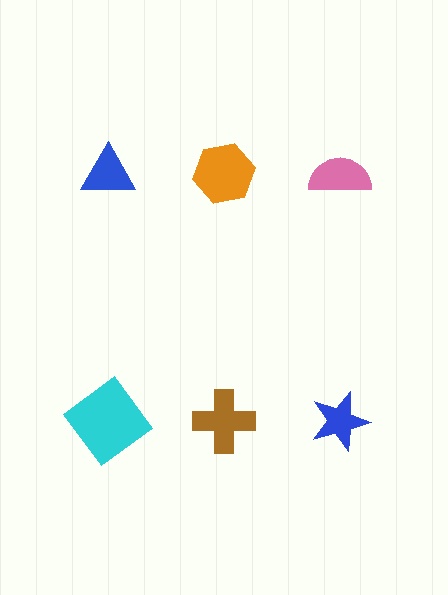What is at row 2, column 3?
A blue star.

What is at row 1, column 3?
A pink semicircle.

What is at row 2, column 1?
A cyan diamond.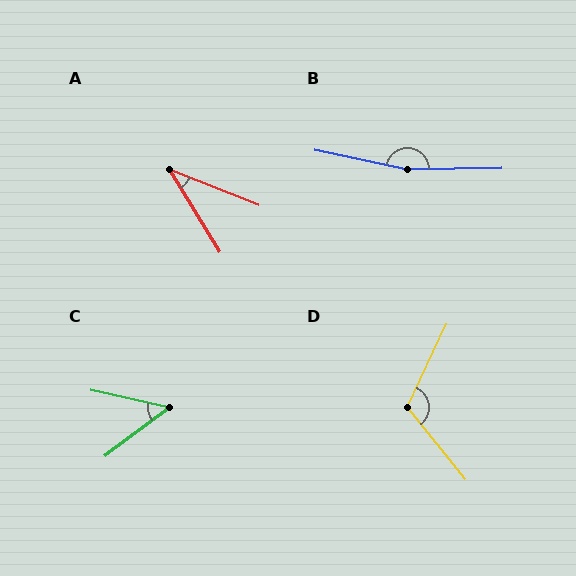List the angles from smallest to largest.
A (36°), C (50°), D (116°), B (167°).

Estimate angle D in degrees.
Approximately 116 degrees.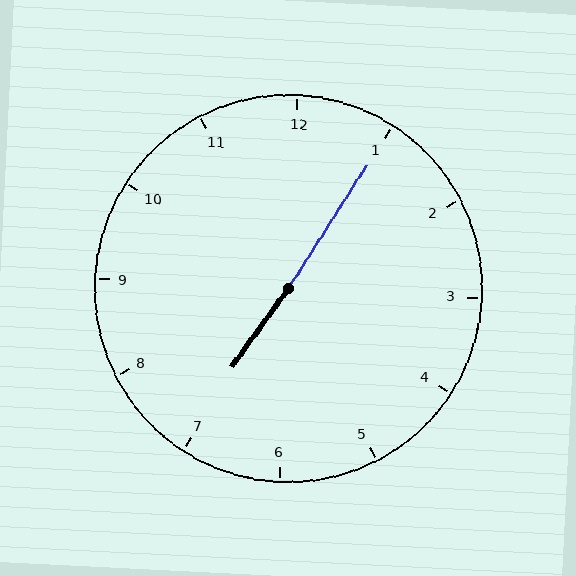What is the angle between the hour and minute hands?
Approximately 178 degrees.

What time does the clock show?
7:05.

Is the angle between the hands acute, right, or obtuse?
It is obtuse.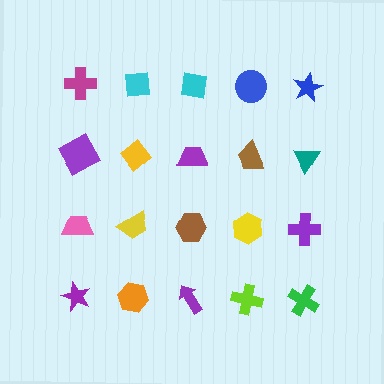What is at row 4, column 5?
A green cross.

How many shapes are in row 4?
5 shapes.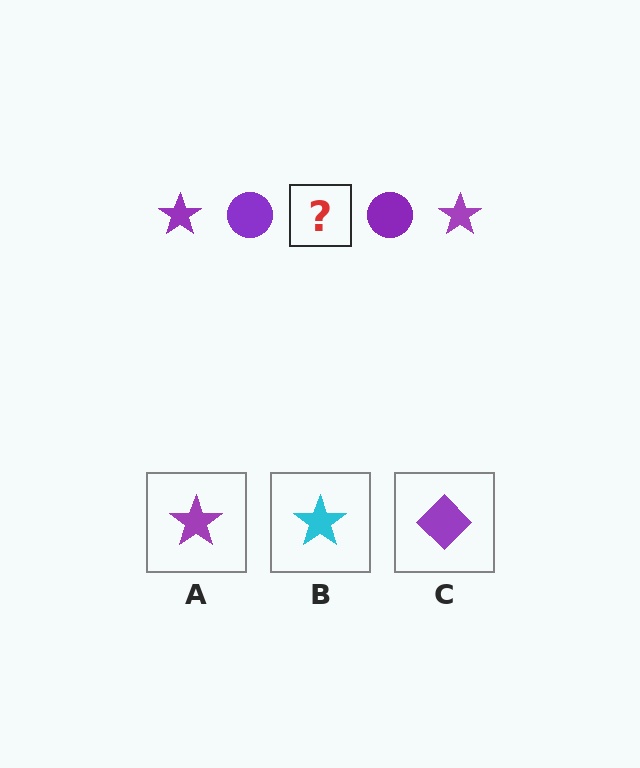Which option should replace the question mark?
Option A.